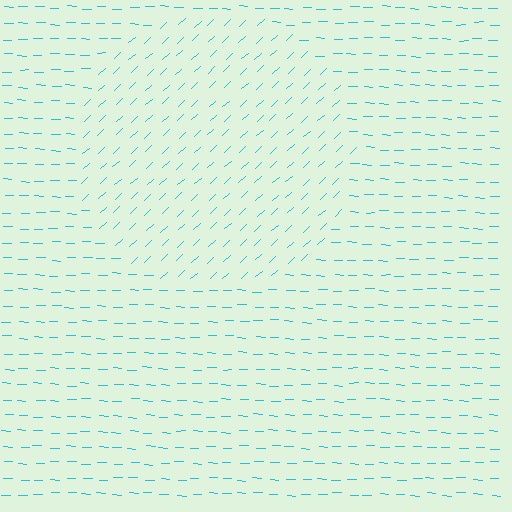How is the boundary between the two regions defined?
The boundary is defined purely by a change in line orientation (approximately 45 degrees difference). All lines are the same color and thickness.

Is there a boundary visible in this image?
Yes, there is a texture boundary formed by a change in line orientation.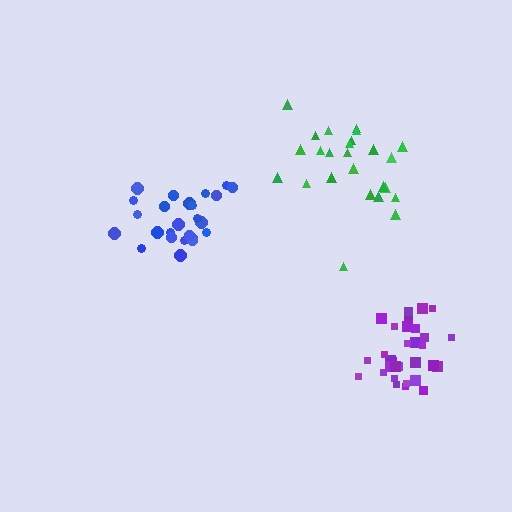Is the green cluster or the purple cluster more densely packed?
Purple.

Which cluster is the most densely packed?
Purple.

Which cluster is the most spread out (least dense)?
Green.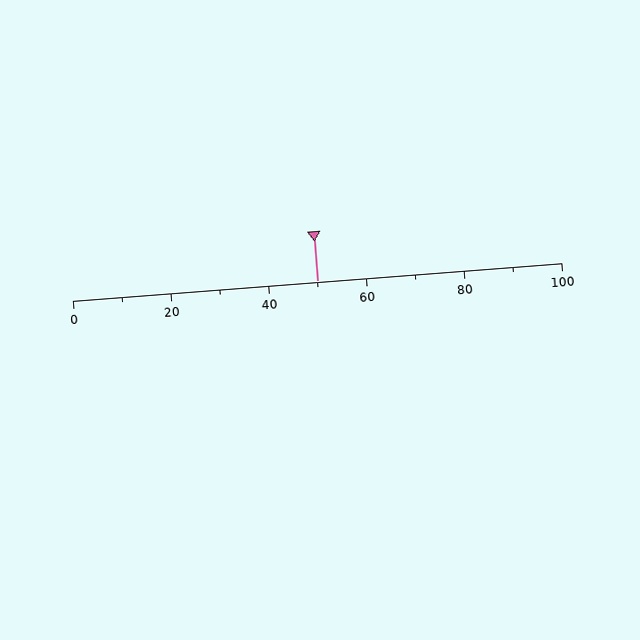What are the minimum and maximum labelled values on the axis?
The axis runs from 0 to 100.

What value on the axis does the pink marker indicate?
The marker indicates approximately 50.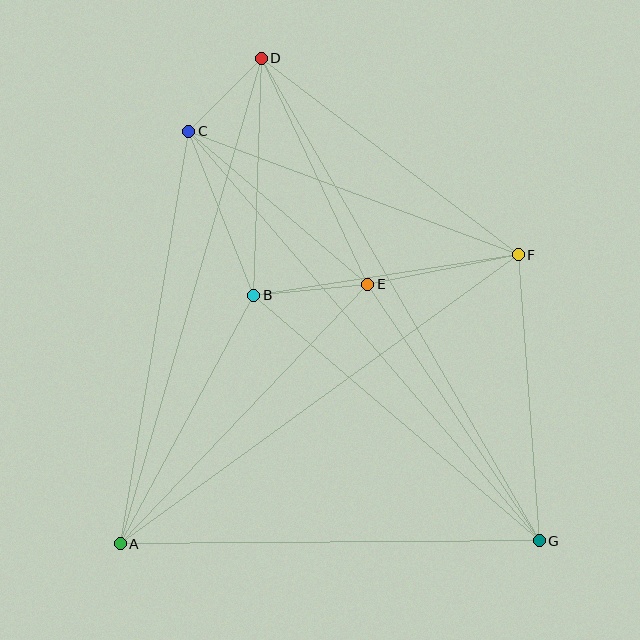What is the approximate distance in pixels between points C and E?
The distance between C and E is approximately 235 pixels.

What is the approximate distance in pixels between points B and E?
The distance between B and E is approximately 115 pixels.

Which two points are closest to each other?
Points C and D are closest to each other.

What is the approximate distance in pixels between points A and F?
The distance between A and F is approximately 492 pixels.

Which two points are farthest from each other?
Points D and G are farthest from each other.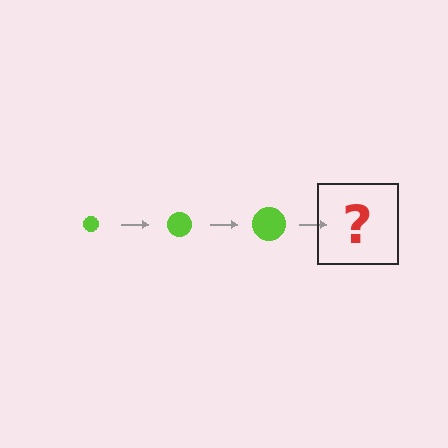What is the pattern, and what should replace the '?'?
The pattern is that the circle gets progressively larger each step. The '?' should be a lime circle, larger than the previous one.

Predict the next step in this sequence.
The next step is a lime circle, larger than the previous one.